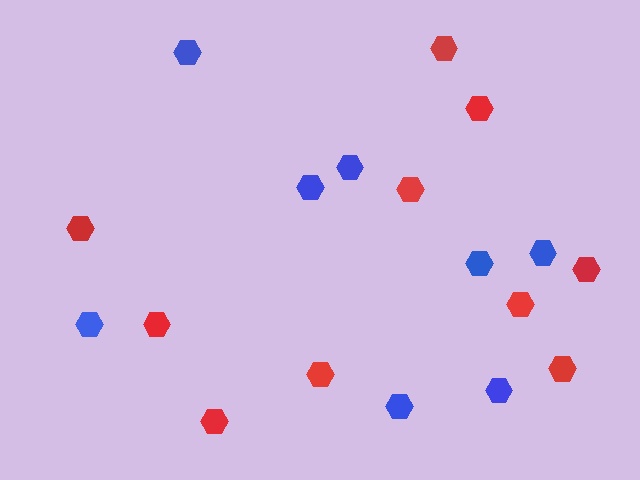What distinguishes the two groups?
There are 2 groups: one group of blue hexagons (8) and one group of red hexagons (10).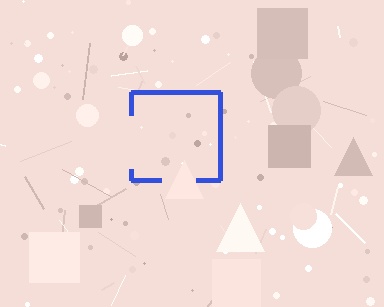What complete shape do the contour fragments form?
The contour fragments form a square.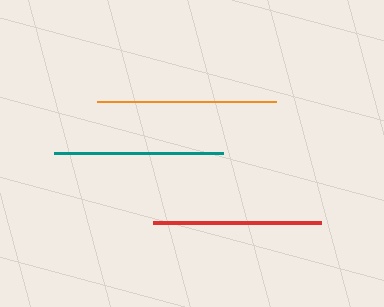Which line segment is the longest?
The orange line is the longest at approximately 178 pixels.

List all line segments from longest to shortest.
From longest to shortest: orange, teal, red.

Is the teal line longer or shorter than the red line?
The teal line is longer than the red line.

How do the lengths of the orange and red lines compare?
The orange and red lines are approximately the same length.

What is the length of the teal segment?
The teal segment is approximately 169 pixels long.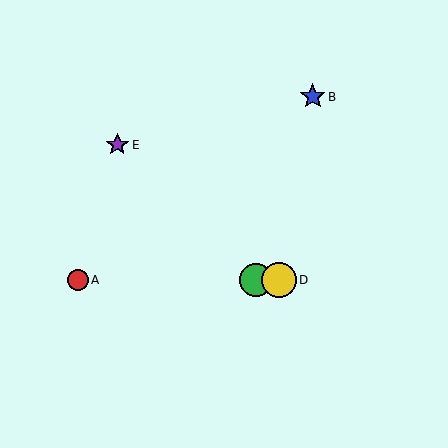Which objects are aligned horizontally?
Objects A, C, D are aligned horizontally.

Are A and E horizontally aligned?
No, A is at y≈280 and E is at y≈145.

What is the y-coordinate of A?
Object A is at y≈280.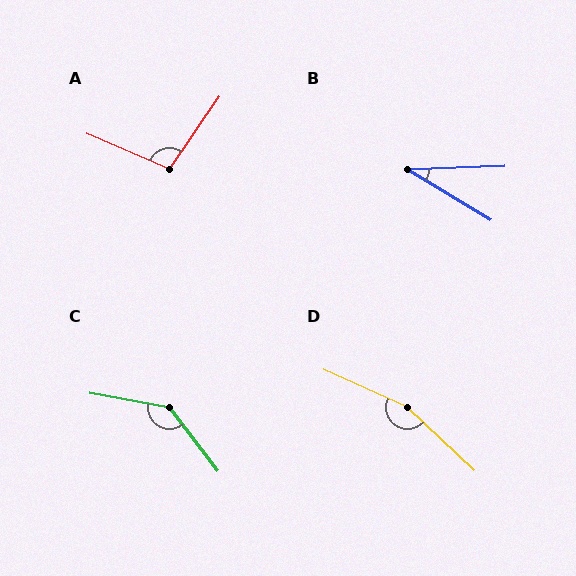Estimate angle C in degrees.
Approximately 138 degrees.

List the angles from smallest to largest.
B (33°), A (101°), C (138°), D (161°).